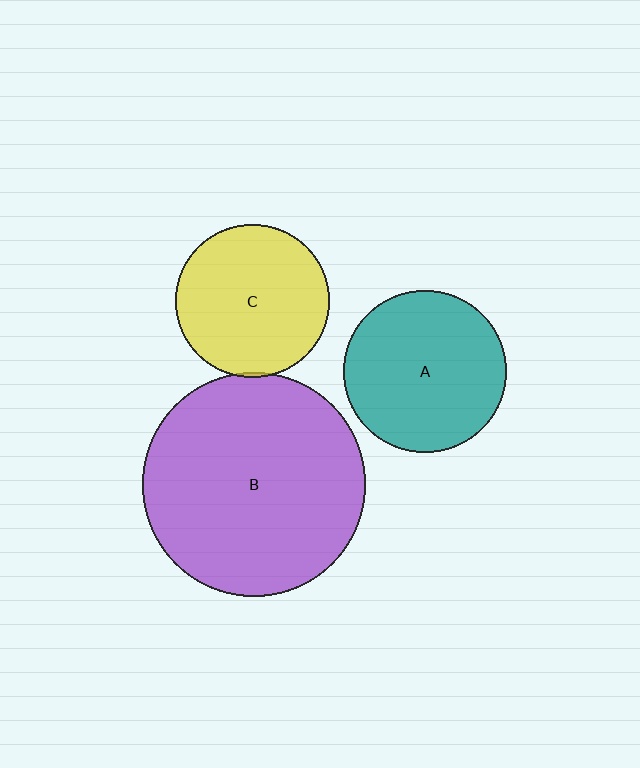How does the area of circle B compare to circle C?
Approximately 2.1 times.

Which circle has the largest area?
Circle B (purple).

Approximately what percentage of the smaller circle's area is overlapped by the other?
Approximately 5%.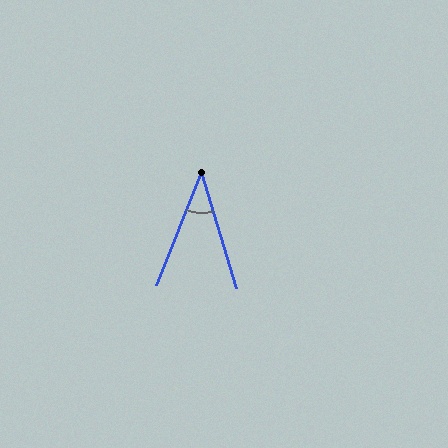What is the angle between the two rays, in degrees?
Approximately 38 degrees.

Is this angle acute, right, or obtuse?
It is acute.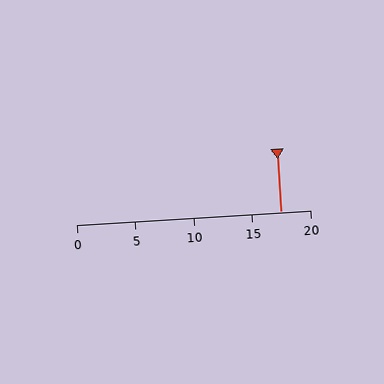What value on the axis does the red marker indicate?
The marker indicates approximately 17.5.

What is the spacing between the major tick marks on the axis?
The major ticks are spaced 5 apart.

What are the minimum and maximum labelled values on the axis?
The axis runs from 0 to 20.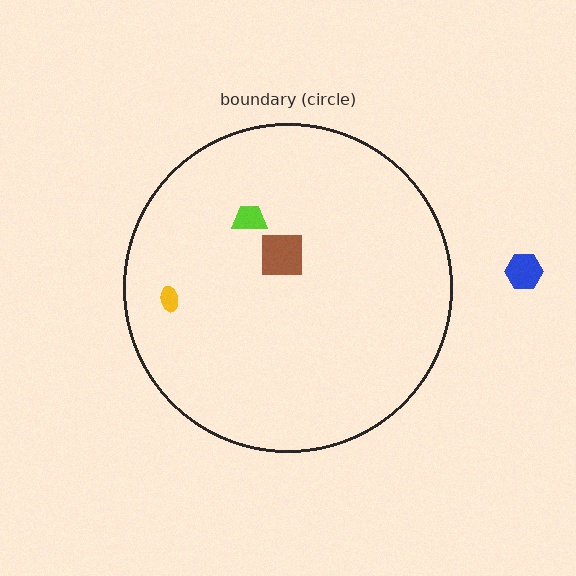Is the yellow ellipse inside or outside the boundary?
Inside.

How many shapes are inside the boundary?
3 inside, 1 outside.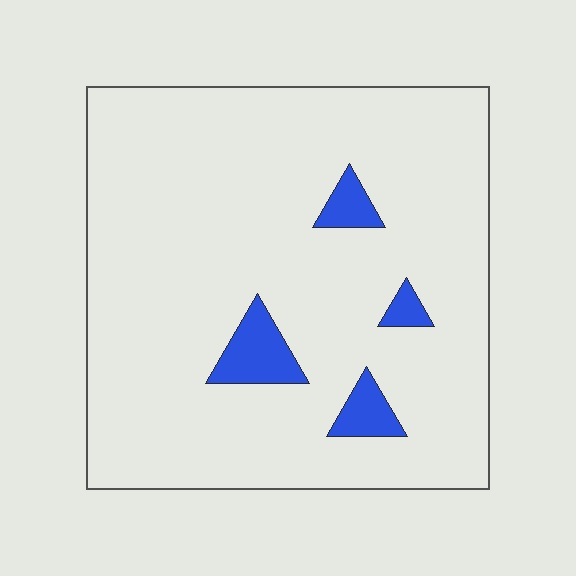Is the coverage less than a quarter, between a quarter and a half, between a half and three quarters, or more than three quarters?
Less than a quarter.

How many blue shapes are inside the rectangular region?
4.